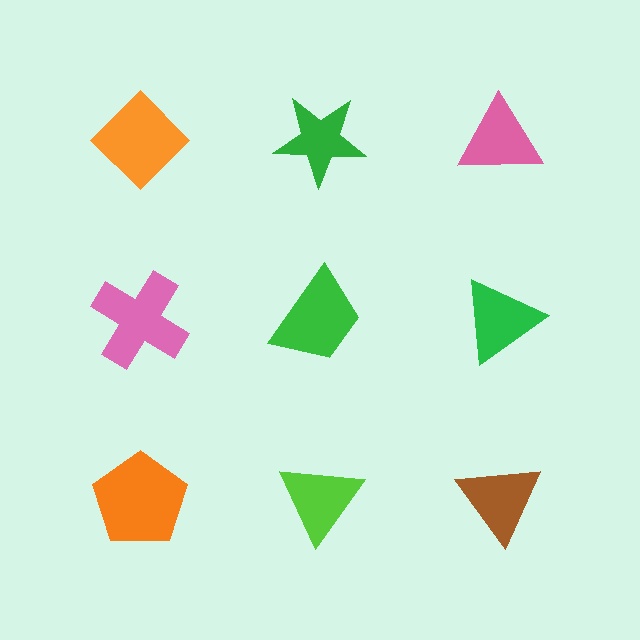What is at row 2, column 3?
A green triangle.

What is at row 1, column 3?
A pink triangle.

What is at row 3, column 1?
An orange pentagon.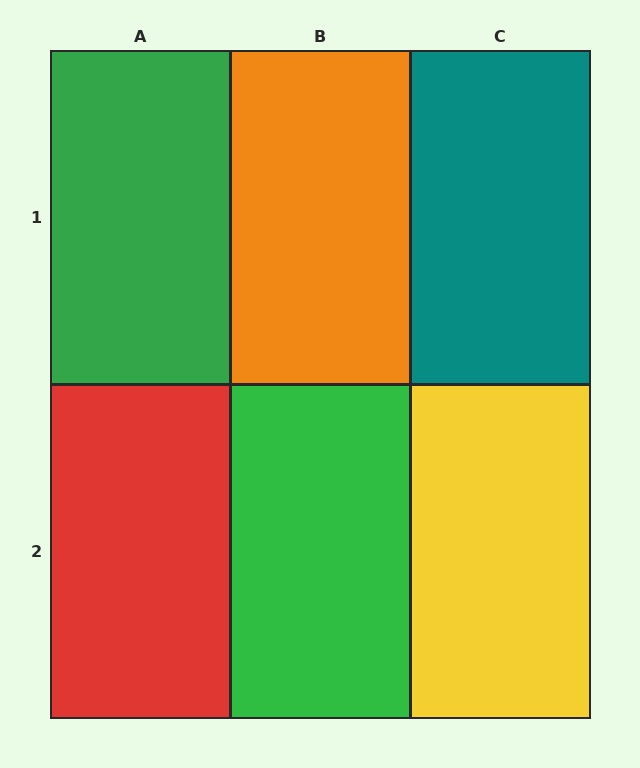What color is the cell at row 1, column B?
Orange.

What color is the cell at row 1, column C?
Teal.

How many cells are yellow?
1 cell is yellow.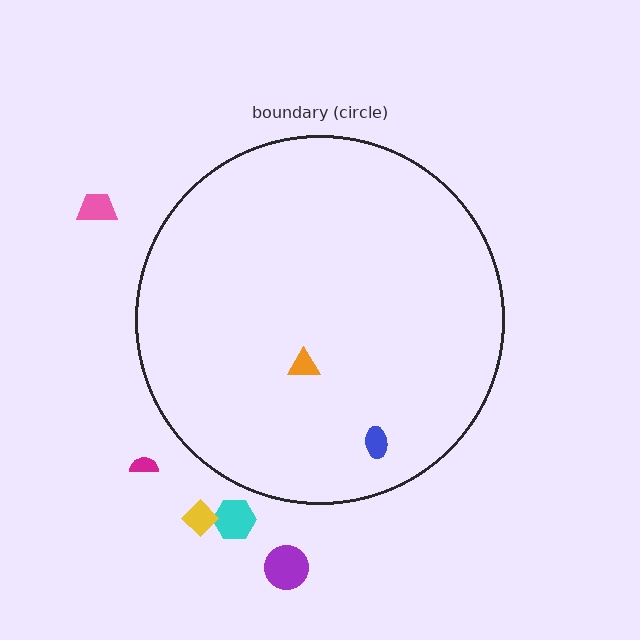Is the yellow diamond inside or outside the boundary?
Outside.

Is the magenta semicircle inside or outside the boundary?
Outside.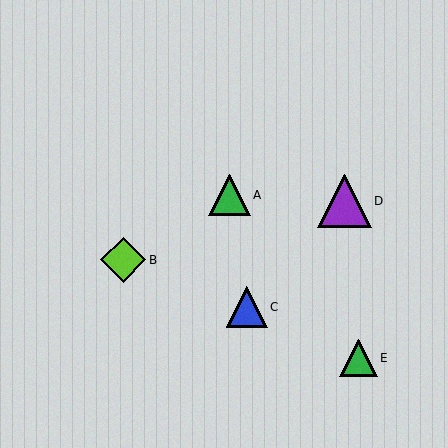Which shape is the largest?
The purple triangle (labeled D) is the largest.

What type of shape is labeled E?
Shape E is a green triangle.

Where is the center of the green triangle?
The center of the green triangle is at (229, 195).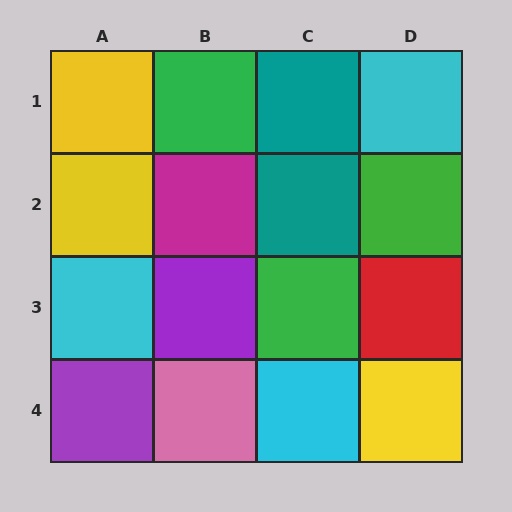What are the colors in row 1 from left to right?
Yellow, green, teal, cyan.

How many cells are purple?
2 cells are purple.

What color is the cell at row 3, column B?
Purple.